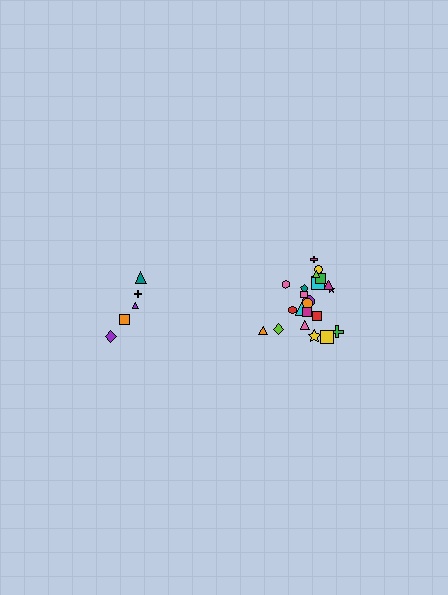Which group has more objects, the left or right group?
The right group.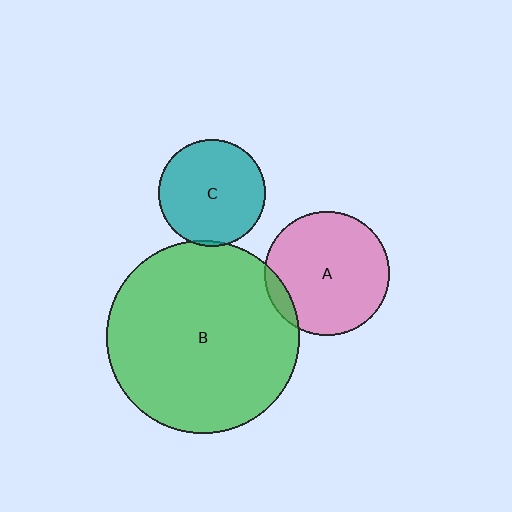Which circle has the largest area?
Circle B (green).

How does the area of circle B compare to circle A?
Approximately 2.4 times.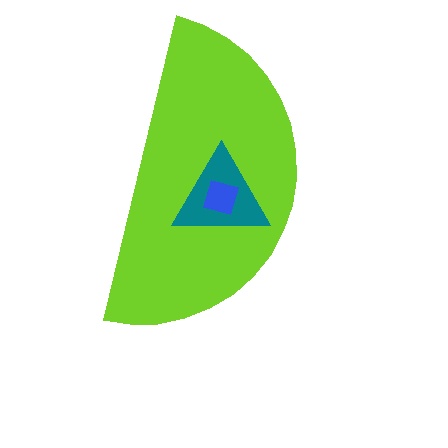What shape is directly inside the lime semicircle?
The teal triangle.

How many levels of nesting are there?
3.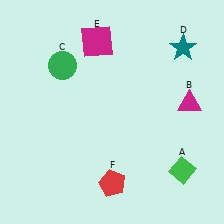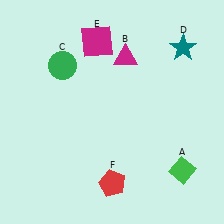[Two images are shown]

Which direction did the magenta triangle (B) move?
The magenta triangle (B) moved left.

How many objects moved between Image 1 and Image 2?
1 object moved between the two images.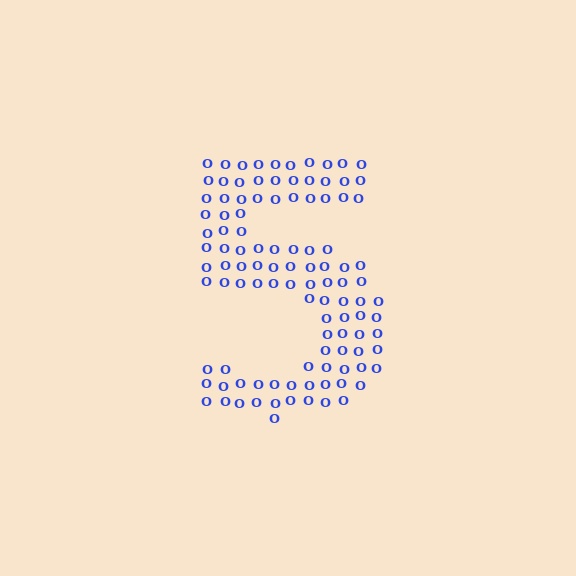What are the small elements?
The small elements are letter O's.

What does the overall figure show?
The overall figure shows the digit 5.